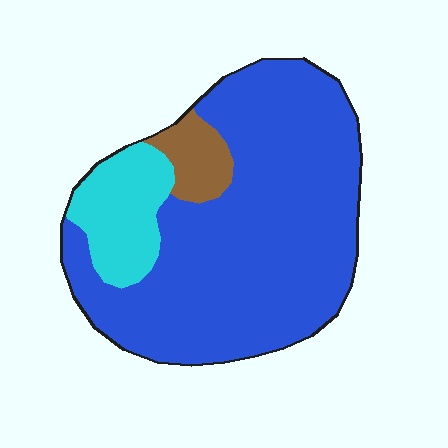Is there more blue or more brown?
Blue.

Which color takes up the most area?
Blue, at roughly 80%.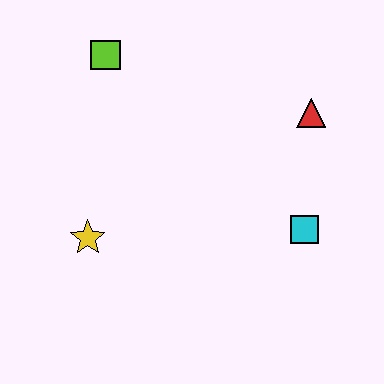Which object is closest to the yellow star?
The lime square is closest to the yellow star.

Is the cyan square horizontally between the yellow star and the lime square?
No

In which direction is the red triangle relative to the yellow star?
The red triangle is to the right of the yellow star.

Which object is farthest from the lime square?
The cyan square is farthest from the lime square.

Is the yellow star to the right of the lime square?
No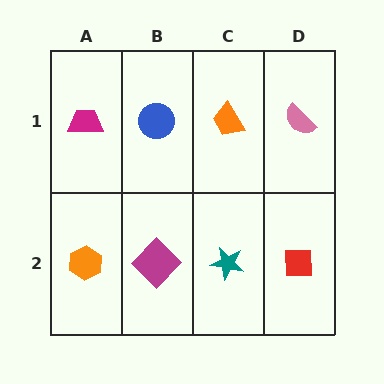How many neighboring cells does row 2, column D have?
2.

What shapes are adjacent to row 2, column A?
A magenta trapezoid (row 1, column A), a magenta diamond (row 2, column B).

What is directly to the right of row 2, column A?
A magenta diamond.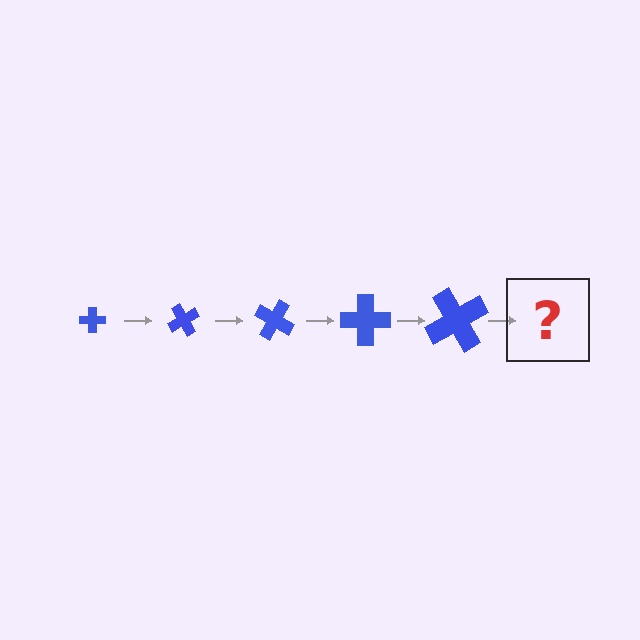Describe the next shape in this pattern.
It should be a cross, larger than the previous one and rotated 300 degrees from the start.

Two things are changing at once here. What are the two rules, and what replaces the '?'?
The two rules are that the cross grows larger each step and it rotates 60 degrees each step. The '?' should be a cross, larger than the previous one and rotated 300 degrees from the start.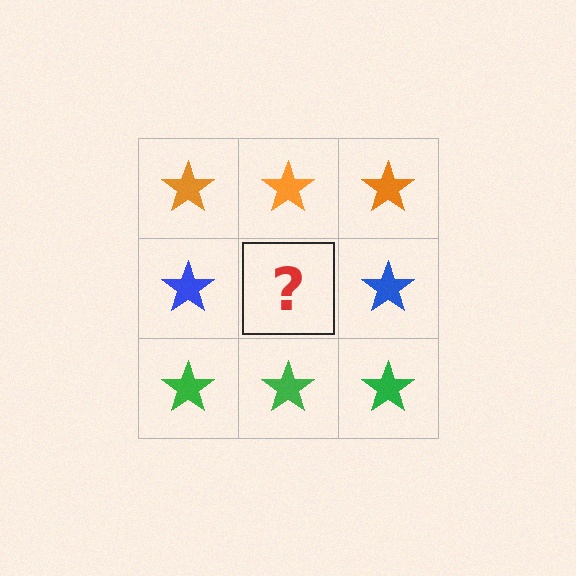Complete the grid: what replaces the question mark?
The question mark should be replaced with a blue star.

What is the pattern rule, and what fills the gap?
The rule is that each row has a consistent color. The gap should be filled with a blue star.